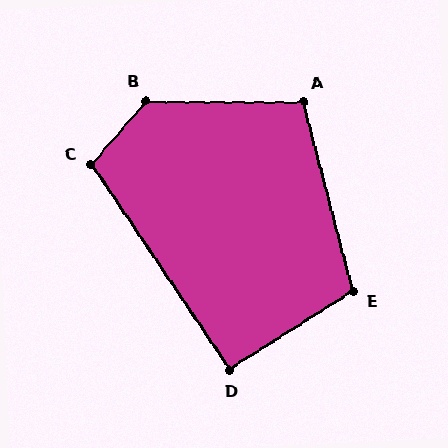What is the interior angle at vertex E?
Approximately 108 degrees (obtuse).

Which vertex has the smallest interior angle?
D, at approximately 92 degrees.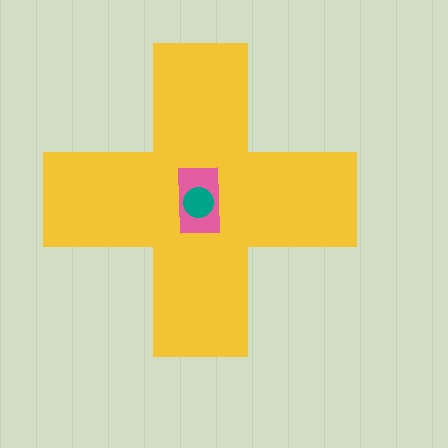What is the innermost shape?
The teal circle.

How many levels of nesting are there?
3.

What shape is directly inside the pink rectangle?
The teal circle.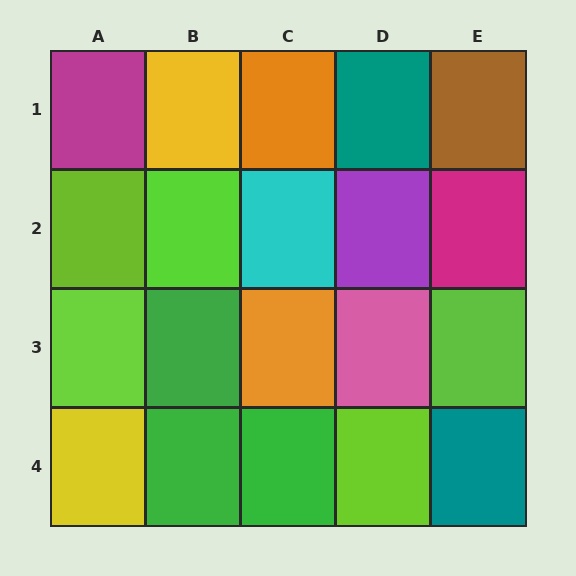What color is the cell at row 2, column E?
Magenta.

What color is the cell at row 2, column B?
Lime.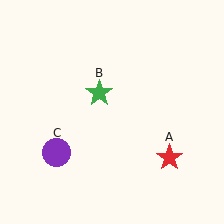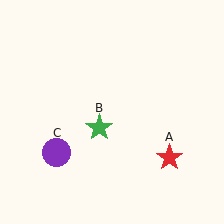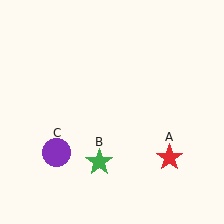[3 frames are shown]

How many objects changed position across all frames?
1 object changed position: green star (object B).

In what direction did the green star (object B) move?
The green star (object B) moved down.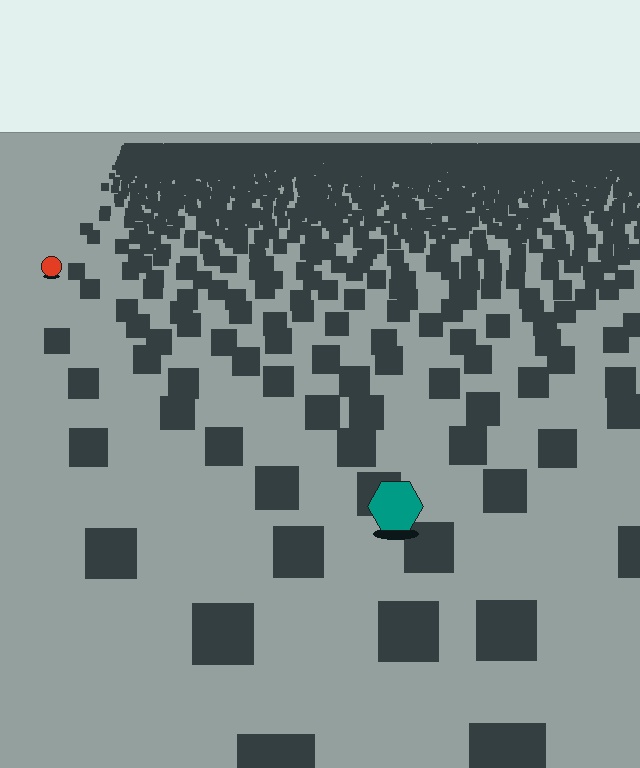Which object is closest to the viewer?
The teal hexagon is closest. The texture marks near it are larger and more spread out.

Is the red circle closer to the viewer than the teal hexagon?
No. The teal hexagon is closer — you can tell from the texture gradient: the ground texture is coarser near it.